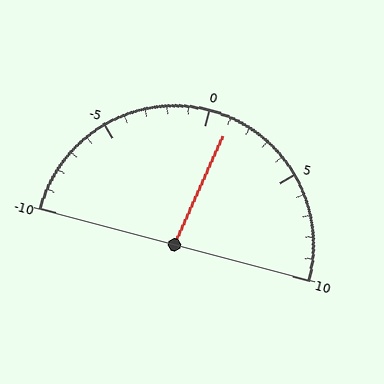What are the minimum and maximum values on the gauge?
The gauge ranges from -10 to 10.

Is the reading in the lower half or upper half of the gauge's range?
The reading is in the upper half of the range (-10 to 10).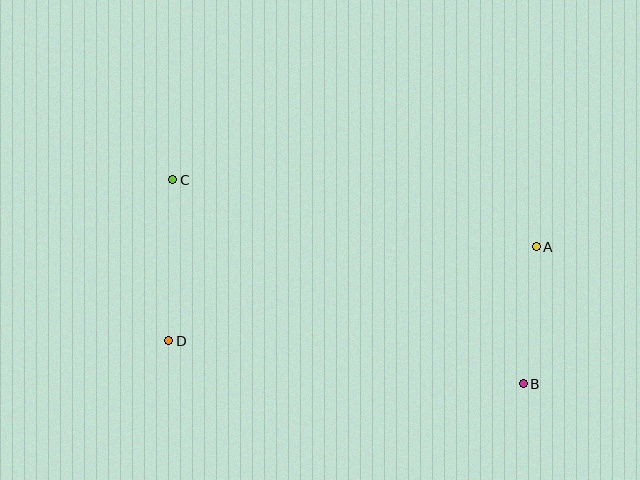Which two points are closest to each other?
Points A and B are closest to each other.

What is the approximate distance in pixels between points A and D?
The distance between A and D is approximately 379 pixels.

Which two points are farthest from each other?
Points B and C are farthest from each other.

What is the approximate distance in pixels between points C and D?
The distance between C and D is approximately 161 pixels.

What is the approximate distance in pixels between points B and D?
The distance between B and D is approximately 357 pixels.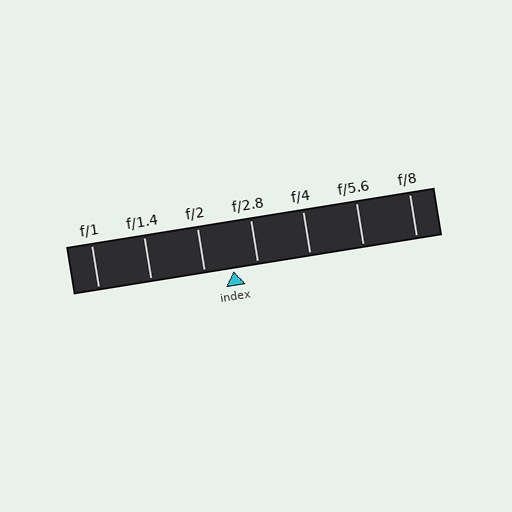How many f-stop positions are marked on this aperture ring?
There are 7 f-stop positions marked.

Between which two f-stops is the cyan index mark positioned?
The index mark is between f/2 and f/2.8.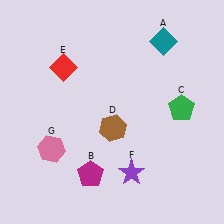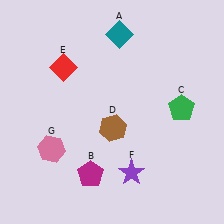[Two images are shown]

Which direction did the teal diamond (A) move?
The teal diamond (A) moved left.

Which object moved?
The teal diamond (A) moved left.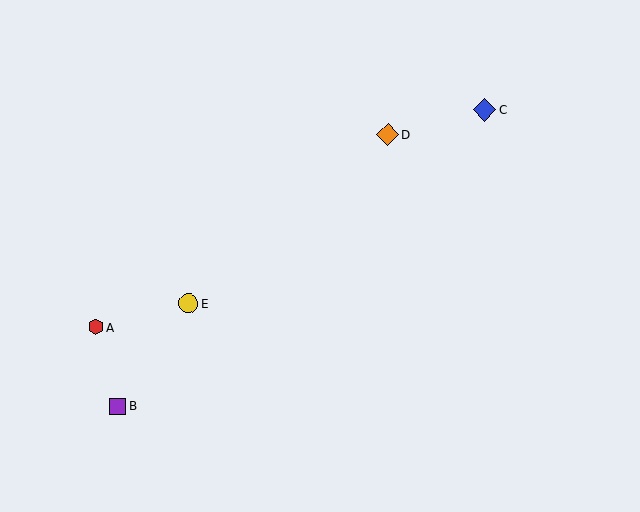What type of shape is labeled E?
Shape E is a yellow circle.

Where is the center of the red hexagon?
The center of the red hexagon is at (96, 327).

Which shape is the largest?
The blue diamond (labeled C) is the largest.